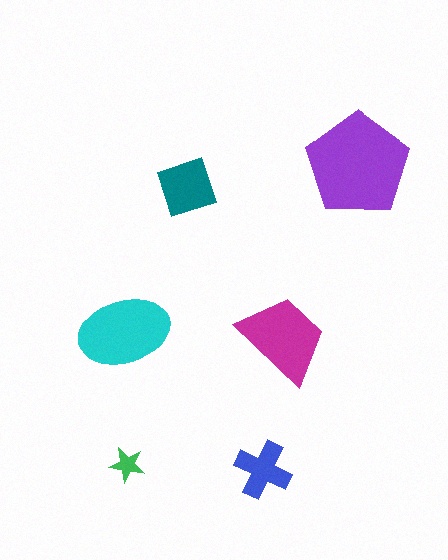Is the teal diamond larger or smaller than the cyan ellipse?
Smaller.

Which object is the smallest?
The green star.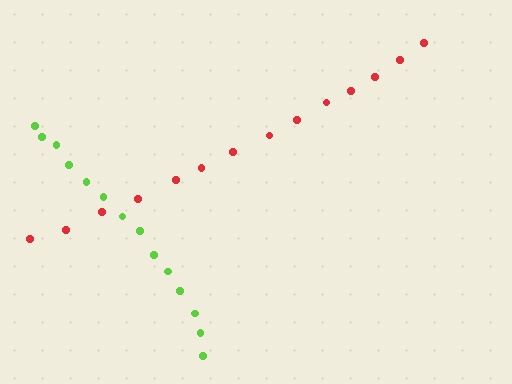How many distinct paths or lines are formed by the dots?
There are 2 distinct paths.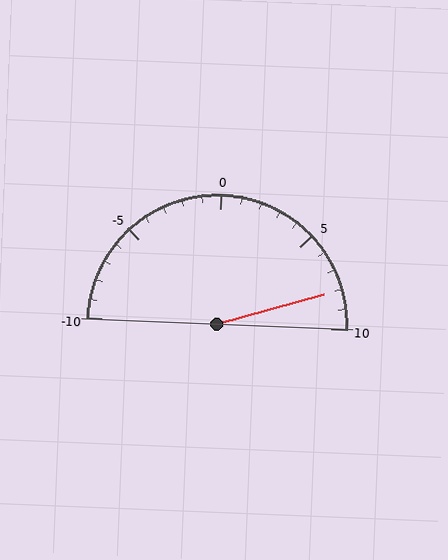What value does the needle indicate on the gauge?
The needle indicates approximately 8.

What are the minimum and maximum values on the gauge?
The gauge ranges from -10 to 10.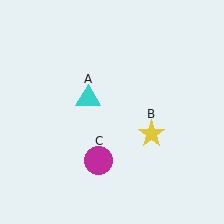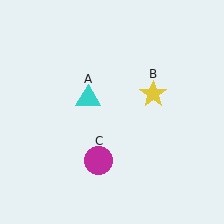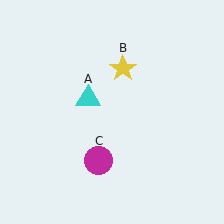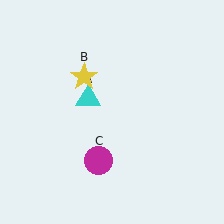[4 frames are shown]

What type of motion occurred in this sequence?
The yellow star (object B) rotated counterclockwise around the center of the scene.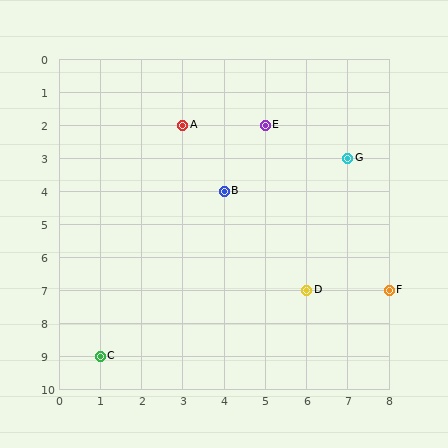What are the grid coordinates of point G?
Point G is at grid coordinates (7, 3).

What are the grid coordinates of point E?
Point E is at grid coordinates (5, 2).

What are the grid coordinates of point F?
Point F is at grid coordinates (8, 7).